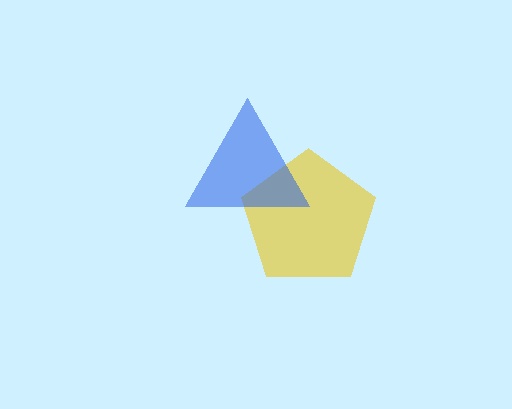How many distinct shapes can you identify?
There are 2 distinct shapes: a yellow pentagon, a blue triangle.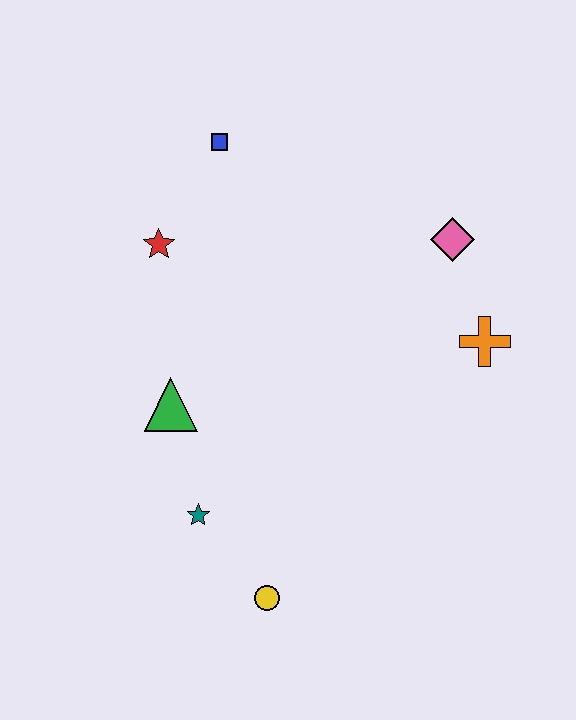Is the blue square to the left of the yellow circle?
Yes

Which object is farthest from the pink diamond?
The yellow circle is farthest from the pink diamond.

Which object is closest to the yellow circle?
The teal star is closest to the yellow circle.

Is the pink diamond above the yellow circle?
Yes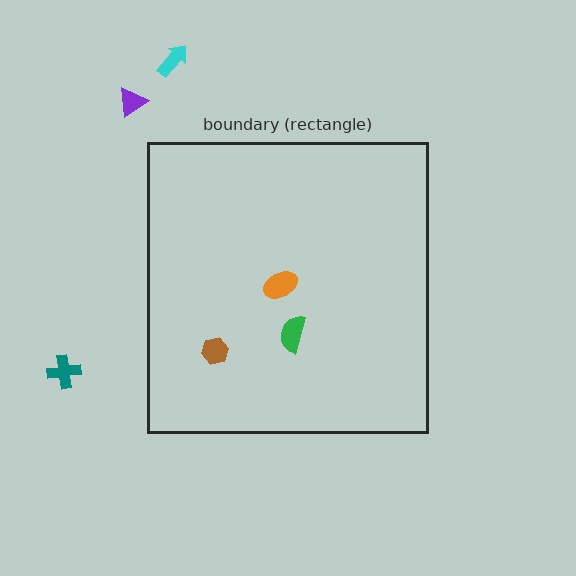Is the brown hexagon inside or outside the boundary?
Inside.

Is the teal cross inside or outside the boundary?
Outside.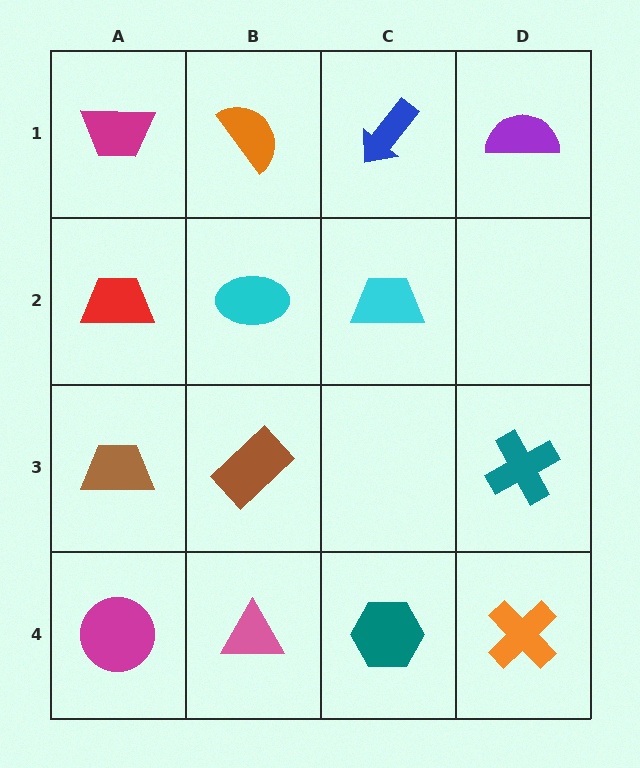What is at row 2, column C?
A cyan trapezoid.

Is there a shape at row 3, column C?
No, that cell is empty.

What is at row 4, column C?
A teal hexagon.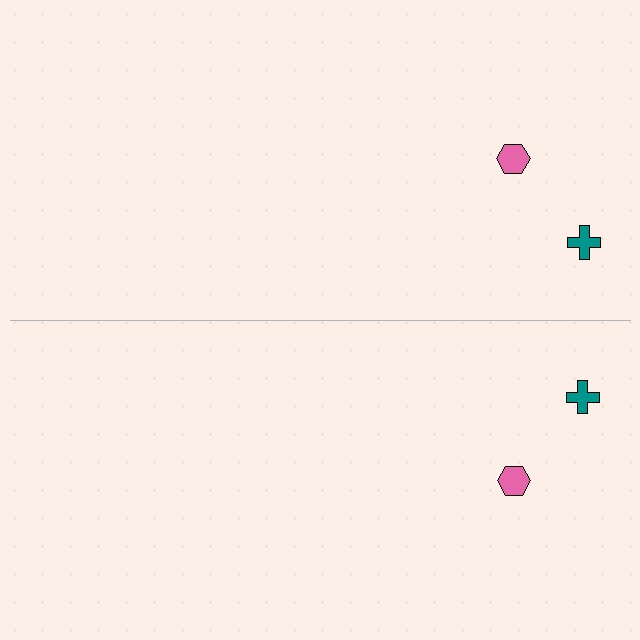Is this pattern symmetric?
Yes, this pattern has bilateral (reflection) symmetry.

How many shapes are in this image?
There are 4 shapes in this image.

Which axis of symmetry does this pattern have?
The pattern has a horizontal axis of symmetry running through the center of the image.